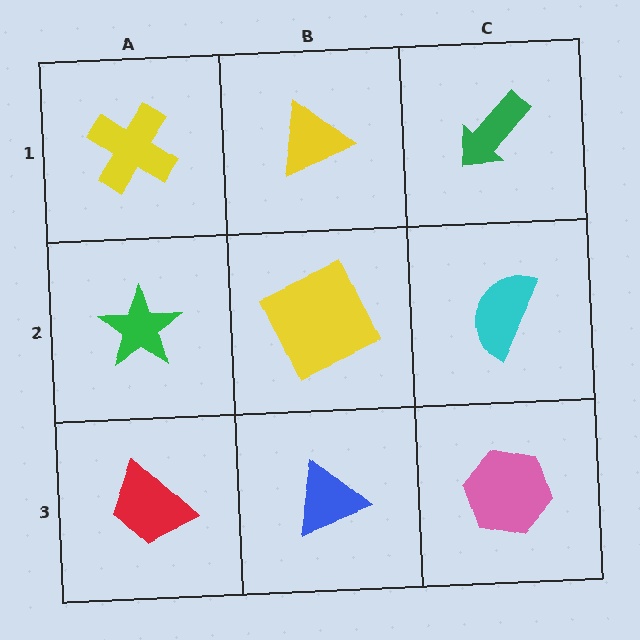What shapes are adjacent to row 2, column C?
A green arrow (row 1, column C), a pink hexagon (row 3, column C), a yellow square (row 2, column B).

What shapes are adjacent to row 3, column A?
A green star (row 2, column A), a blue triangle (row 3, column B).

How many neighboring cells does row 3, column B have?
3.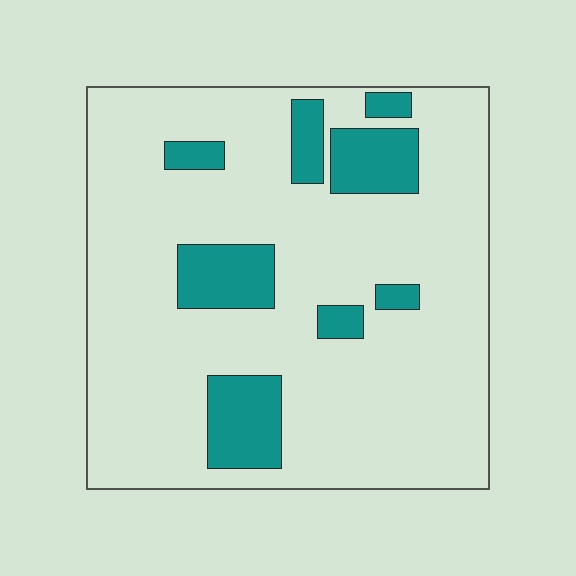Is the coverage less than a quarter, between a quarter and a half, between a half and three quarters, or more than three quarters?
Less than a quarter.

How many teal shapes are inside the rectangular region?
8.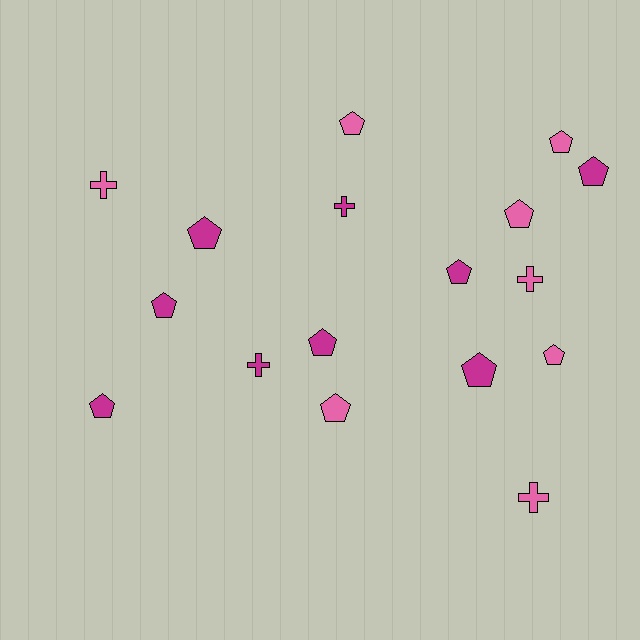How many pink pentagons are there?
There are 5 pink pentagons.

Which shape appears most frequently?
Pentagon, with 12 objects.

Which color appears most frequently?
Magenta, with 9 objects.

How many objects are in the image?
There are 17 objects.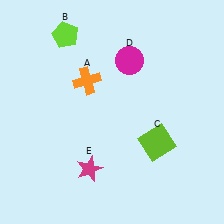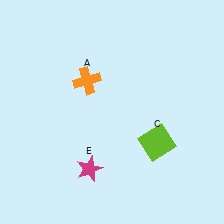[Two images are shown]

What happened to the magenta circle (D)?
The magenta circle (D) was removed in Image 2. It was in the top-right area of Image 1.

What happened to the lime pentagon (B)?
The lime pentagon (B) was removed in Image 2. It was in the top-left area of Image 1.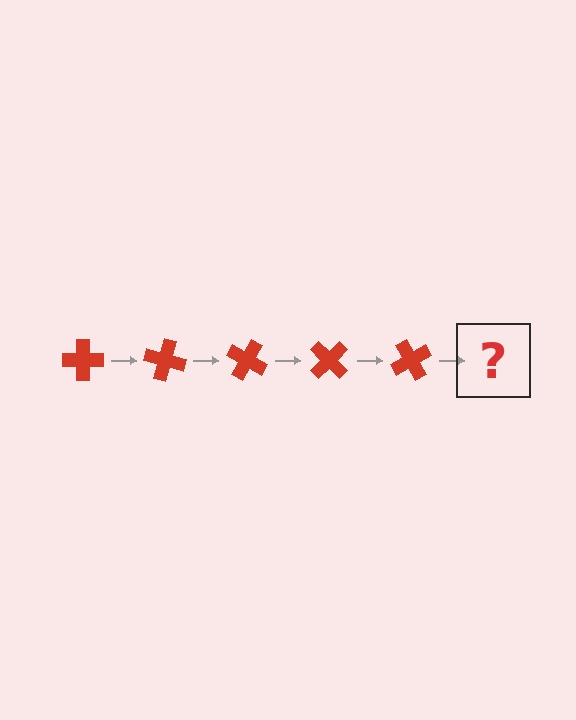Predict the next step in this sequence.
The next step is a red cross rotated 75 degrees.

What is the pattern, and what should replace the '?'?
The pattern is that the cross rotates 15 degrees each step. The '?' should be a red cross rotated 75 degrees.